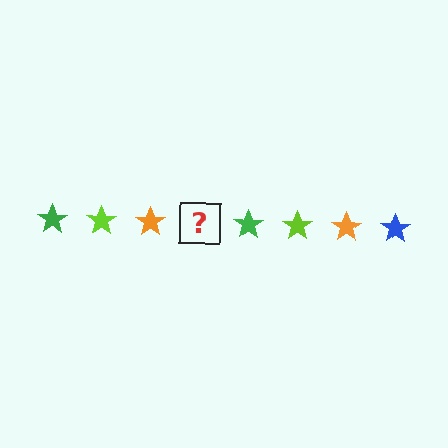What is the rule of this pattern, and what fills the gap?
The rule is that the pattern cycles through green, lime, orange, blue stars. The gap should be filled with a blue star.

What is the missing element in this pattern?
The missing element is a blue star.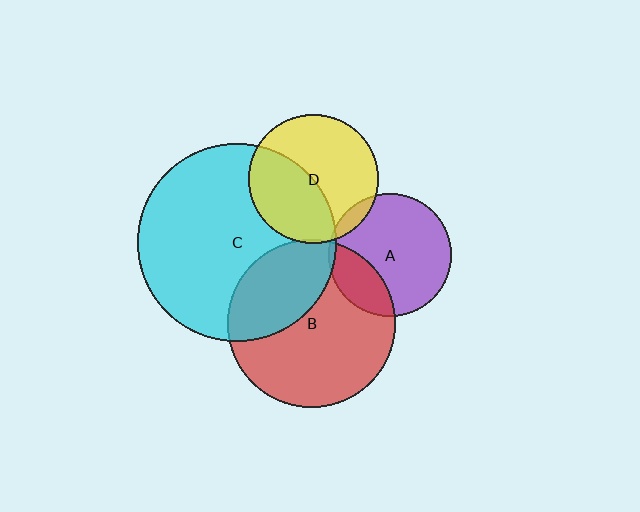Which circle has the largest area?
Circle C (cyan).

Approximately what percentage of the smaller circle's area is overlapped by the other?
Approximately 45%.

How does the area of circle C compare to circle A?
Approximately 2.6 times.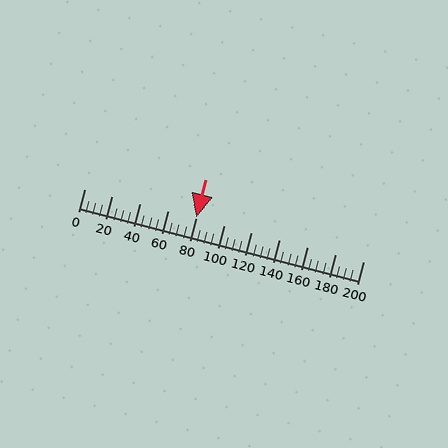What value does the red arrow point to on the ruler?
The red arrow points to approximately 80.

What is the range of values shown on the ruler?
The ruler shows values from 0 to 200.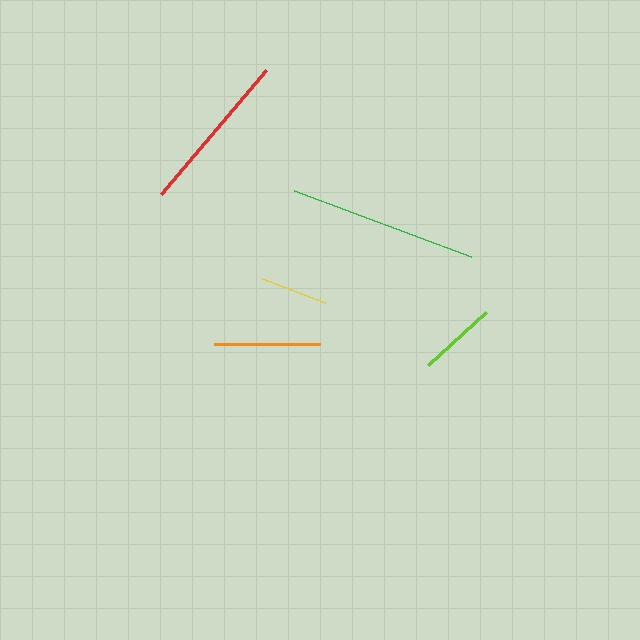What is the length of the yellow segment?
The yellow segment is approximately 68 pixels long.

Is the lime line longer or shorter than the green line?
The green line is longer than the lime line.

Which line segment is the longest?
The green line is the longest at approximately 189 pixels.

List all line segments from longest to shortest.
From longest to shortest: green, red, orange, lime, yellow.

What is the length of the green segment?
The green segment is approximately 189 pixels long.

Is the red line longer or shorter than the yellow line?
The red line is longer than the yellow line.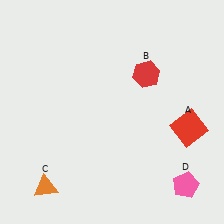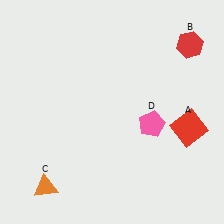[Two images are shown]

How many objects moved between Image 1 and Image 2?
2 objects moved between the two images.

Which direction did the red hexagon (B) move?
The red hexagon (B) moved right.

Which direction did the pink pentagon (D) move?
The pink pentagon (D) moved up.